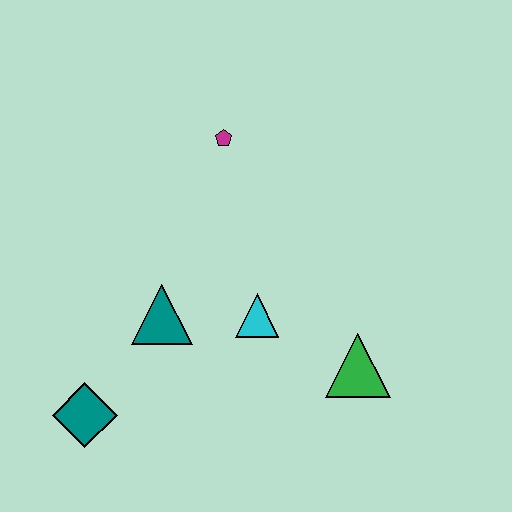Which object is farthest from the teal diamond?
The magenta pentagon is farthest from the teal diamond.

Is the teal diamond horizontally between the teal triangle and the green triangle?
No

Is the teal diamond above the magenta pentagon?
No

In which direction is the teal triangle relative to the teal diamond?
The teal triangle is above the teal diamond.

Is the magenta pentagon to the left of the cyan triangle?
Yes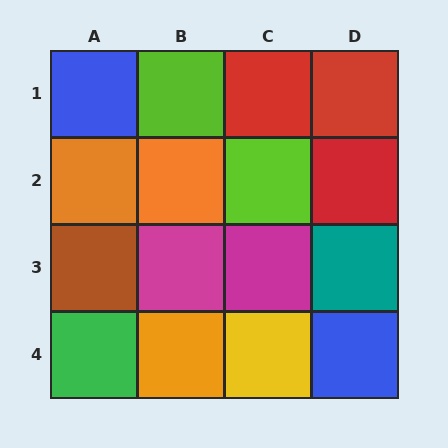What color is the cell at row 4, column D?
Blue.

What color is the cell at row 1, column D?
Red.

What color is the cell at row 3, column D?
Teal.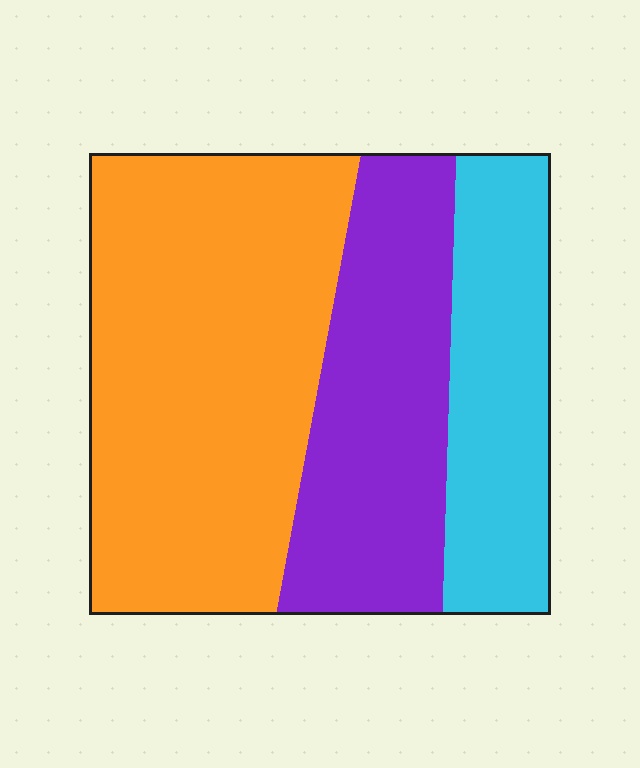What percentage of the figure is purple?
Purple covers roughly 30% of the figure.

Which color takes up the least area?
Cyan, at roughly 20%.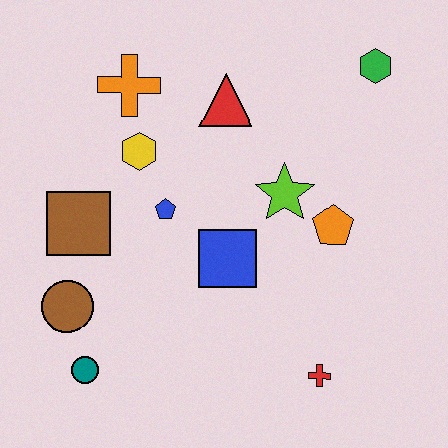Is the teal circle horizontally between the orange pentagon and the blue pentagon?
No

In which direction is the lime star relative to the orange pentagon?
The lime star is to the left of the orange pentagon.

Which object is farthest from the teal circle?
The green hexagon is farthest from the teal circle.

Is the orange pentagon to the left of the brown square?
No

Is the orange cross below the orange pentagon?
No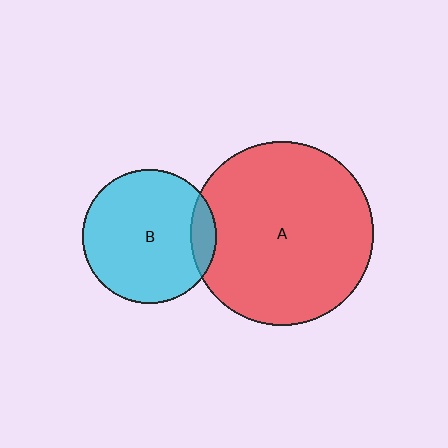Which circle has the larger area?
Circle A (red).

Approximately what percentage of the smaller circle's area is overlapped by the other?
Approximately 10%.